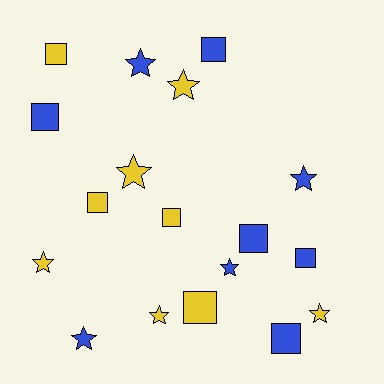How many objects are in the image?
There are 18 objects.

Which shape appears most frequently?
Star, with 9 objects.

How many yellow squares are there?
There are 4 yellow squares.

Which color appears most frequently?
Blue, with 9 objects.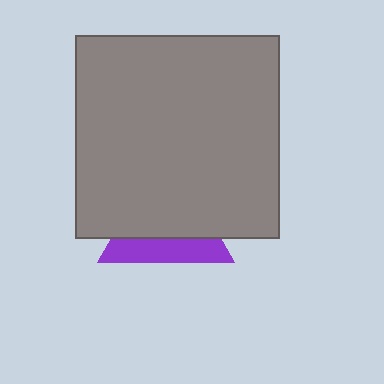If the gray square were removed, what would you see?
You would see the complete purple triangle.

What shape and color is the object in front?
The object in front is a gray square.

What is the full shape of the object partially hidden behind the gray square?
The partially hidden object is a purple triangle.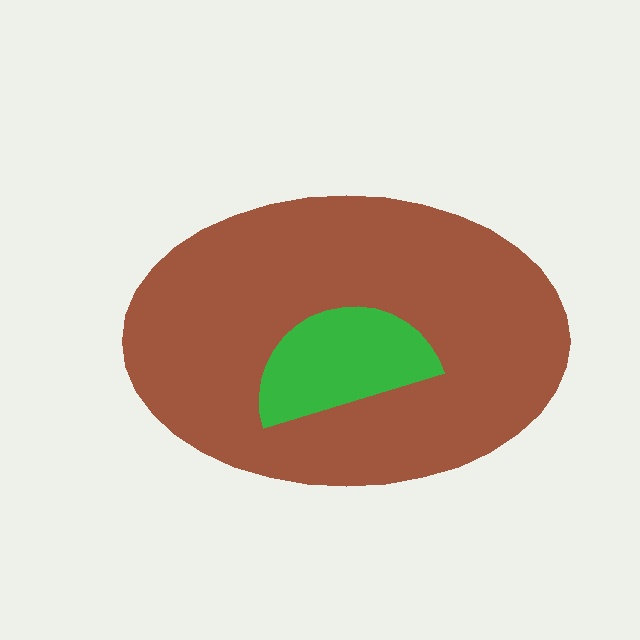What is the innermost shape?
The green semicircle.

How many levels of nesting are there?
2.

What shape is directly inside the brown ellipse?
The green semicircle.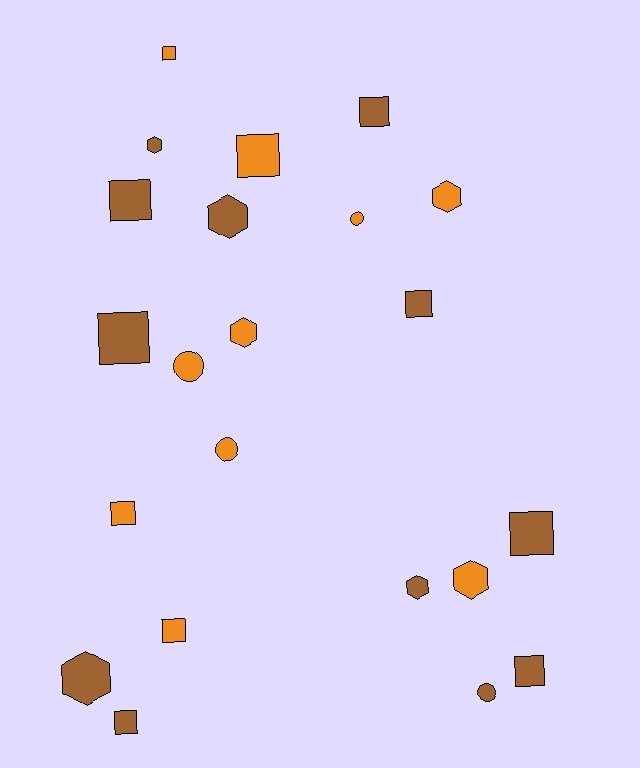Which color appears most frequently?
Brown, with 12 objects.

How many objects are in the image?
There are 22 objects.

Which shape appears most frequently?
Square, with 11 objects.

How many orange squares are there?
There are 4 orange squares.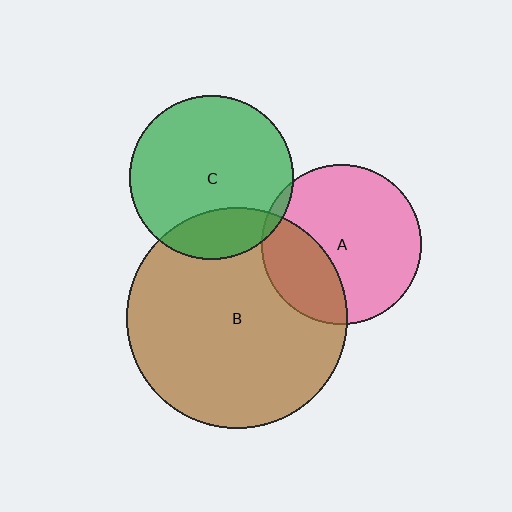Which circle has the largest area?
Circle B (brown).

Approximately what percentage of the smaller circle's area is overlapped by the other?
Approximately 5%.